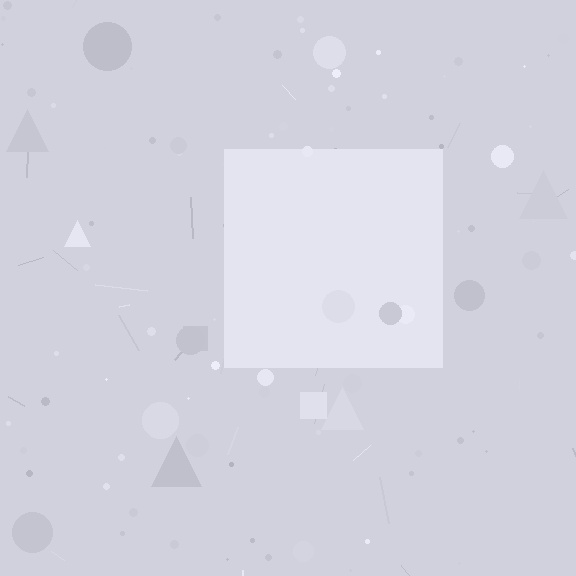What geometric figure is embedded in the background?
A square is embedded in the background.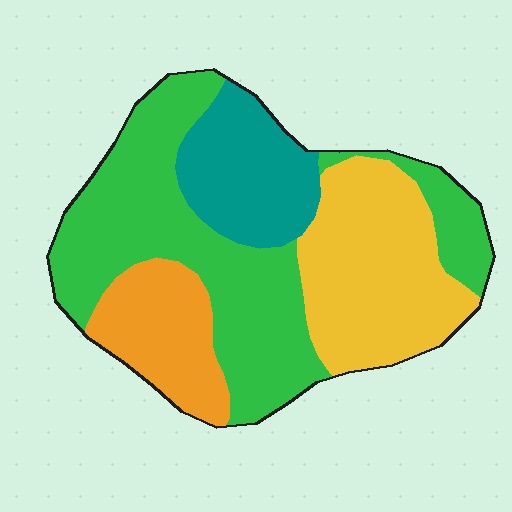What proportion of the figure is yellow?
Yellow covers about 25% of the figure.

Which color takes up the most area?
Green, at roughly 45%.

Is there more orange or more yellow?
Yellow.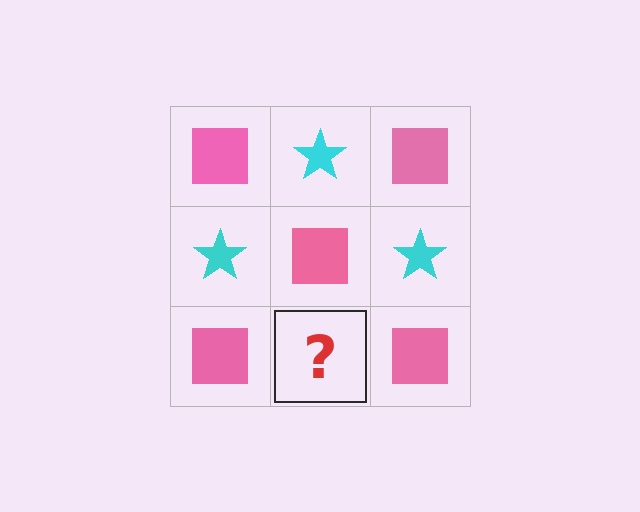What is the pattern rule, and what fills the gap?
The rule is that it alternates pink square and cyan star in a checkerboard pattern. The gap should be filled with a cyan star.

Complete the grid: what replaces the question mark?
The question mark should be replaced with a cyan star.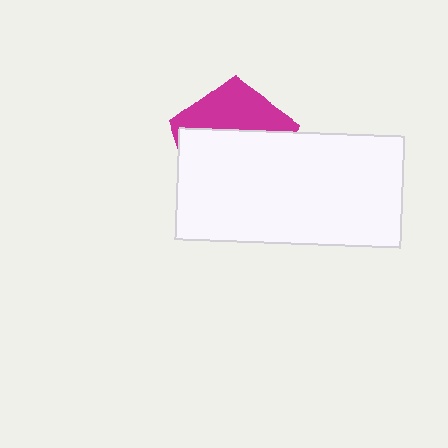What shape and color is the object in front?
The object in front is a white rectangle.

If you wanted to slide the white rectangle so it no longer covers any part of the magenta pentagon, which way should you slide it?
Slide it down — that is the most direct way to separate the two shapes.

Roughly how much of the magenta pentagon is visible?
A small part of it is visible (roughly 37%).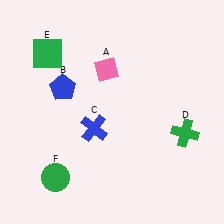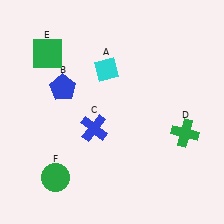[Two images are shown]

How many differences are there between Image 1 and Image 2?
There is 1 difference between the two images.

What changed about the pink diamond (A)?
In Image 1, A is pink. In Image 2, it changed to cyan.